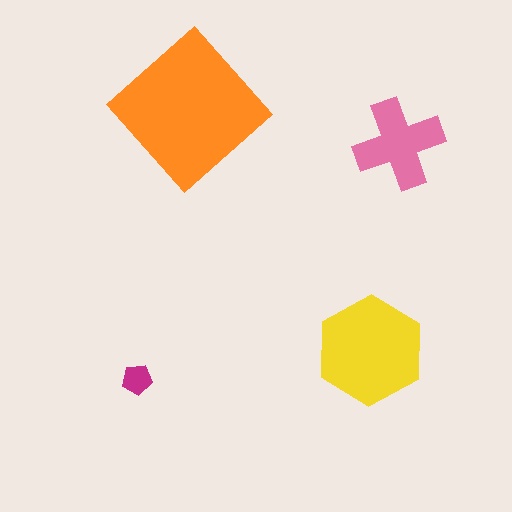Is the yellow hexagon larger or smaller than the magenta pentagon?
Larger.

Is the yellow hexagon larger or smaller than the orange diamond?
Smaller.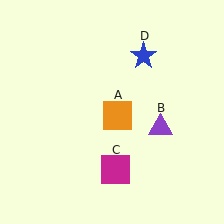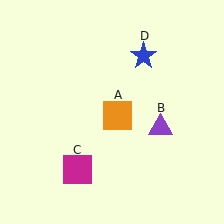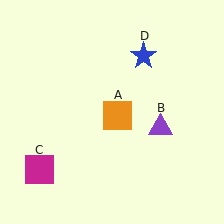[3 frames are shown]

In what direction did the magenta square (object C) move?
The magenta square (object C) moved left.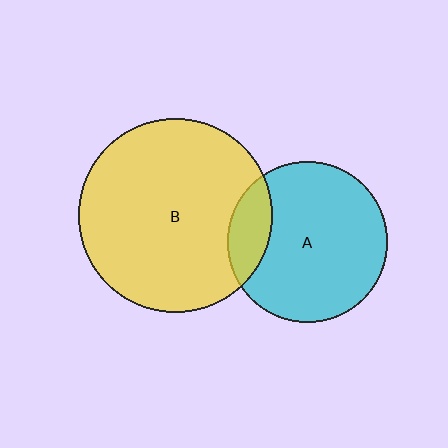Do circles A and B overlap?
Yes.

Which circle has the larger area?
Circle B (yellow).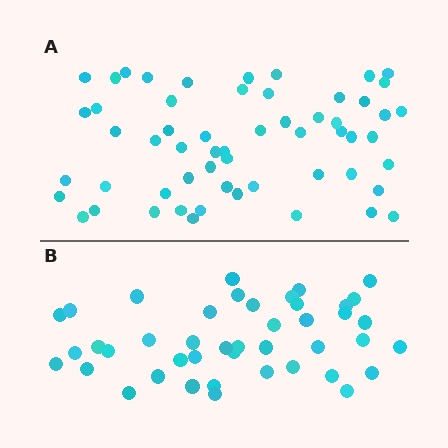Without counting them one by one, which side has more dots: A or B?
Region A (the top region) has more dots.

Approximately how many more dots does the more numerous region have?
Region A has approximately 15 more dots than region B.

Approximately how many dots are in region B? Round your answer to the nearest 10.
About 40 dots. (The exact count is 43, which rounds to 40.)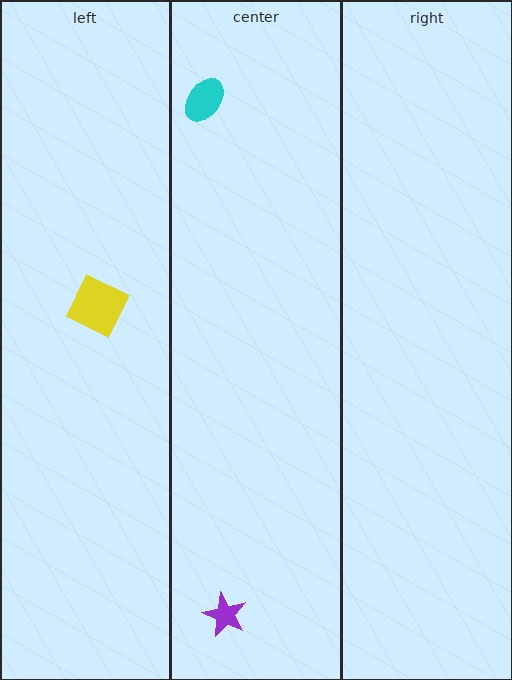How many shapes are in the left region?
1.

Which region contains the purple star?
The center region.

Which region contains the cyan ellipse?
The center region.